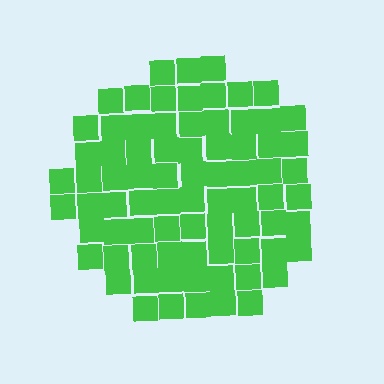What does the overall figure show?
The overall figure shows a circle.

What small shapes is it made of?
It is made of small squares.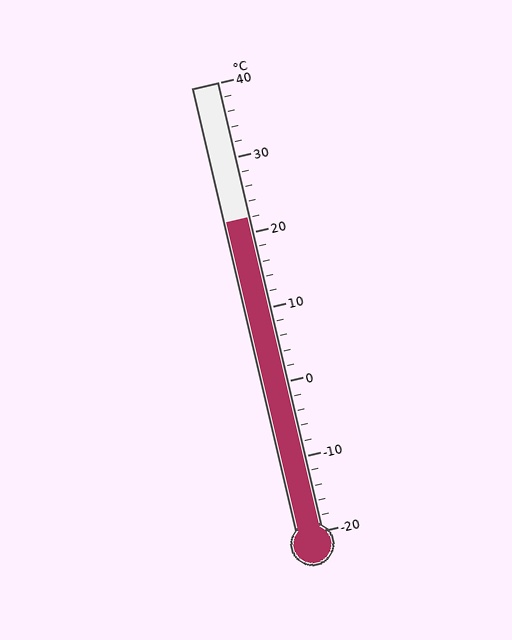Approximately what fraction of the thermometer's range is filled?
The thermometer is filled to approximately 70% of its range.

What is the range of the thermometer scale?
The thermometer scale ranges from -20°C to 40°C.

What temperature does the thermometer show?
The thermometer shows approximately 22°C.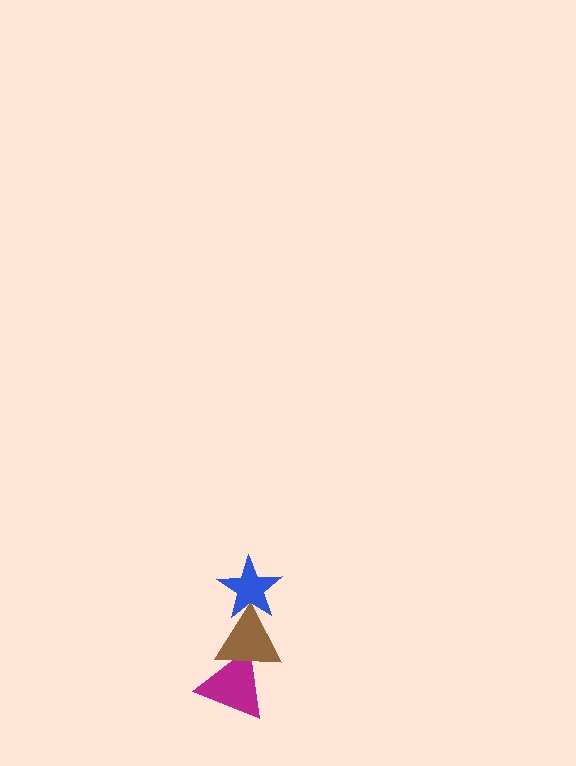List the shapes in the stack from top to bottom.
From top to bottom: the blue star, the brown triangle, the magenta triangle.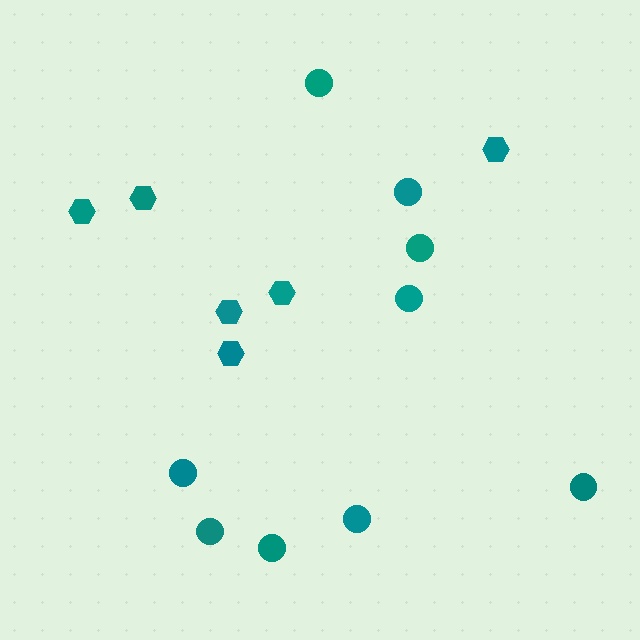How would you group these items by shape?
There are 2 groups: one group of hexagons (6) and one group of circles (9).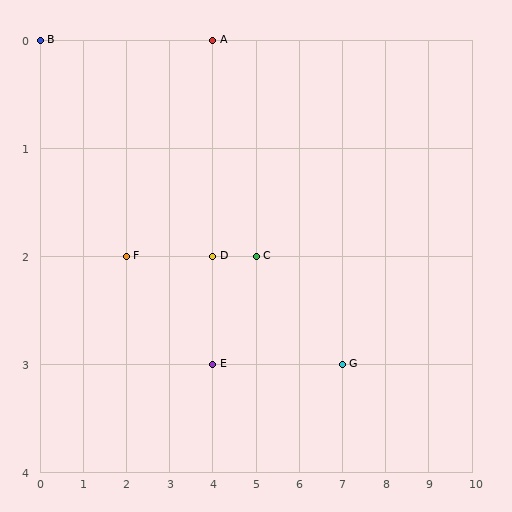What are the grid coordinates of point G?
Point G is at grid coordinates (7, 3).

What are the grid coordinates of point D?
Point D is at grid coordinates (4, 2).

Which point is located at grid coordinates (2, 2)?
Point F is at (2, 2).